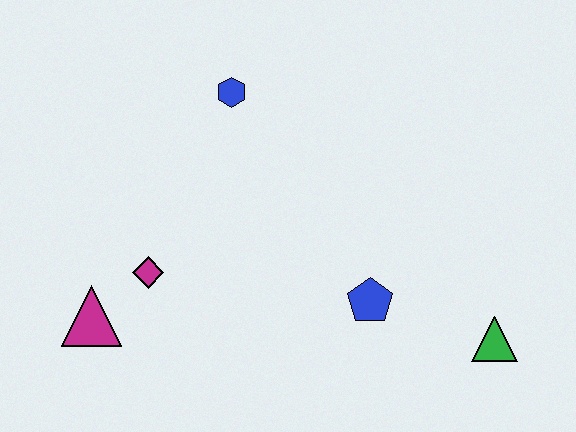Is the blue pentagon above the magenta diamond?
No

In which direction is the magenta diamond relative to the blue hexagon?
The magenta diamond is below the blue hexagon.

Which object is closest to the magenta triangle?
The magenta diamond is closest to the magenta triangle.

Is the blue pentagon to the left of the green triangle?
Yes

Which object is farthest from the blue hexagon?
The green triangle is farthest from the blue hexagon.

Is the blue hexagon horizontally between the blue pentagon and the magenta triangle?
Yes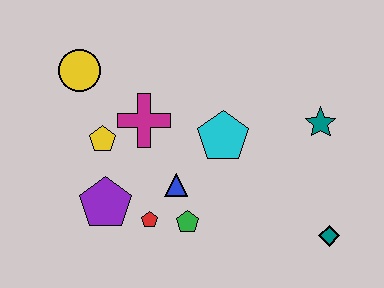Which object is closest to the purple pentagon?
The red pentagon is closest to the purple pentagon.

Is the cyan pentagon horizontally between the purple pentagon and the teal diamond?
Yes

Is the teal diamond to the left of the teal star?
No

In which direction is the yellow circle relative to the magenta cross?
The yellow circle is to the left of the magenta cross.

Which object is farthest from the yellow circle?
The teal diamond is farthest from the yellow circle.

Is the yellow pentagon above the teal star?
No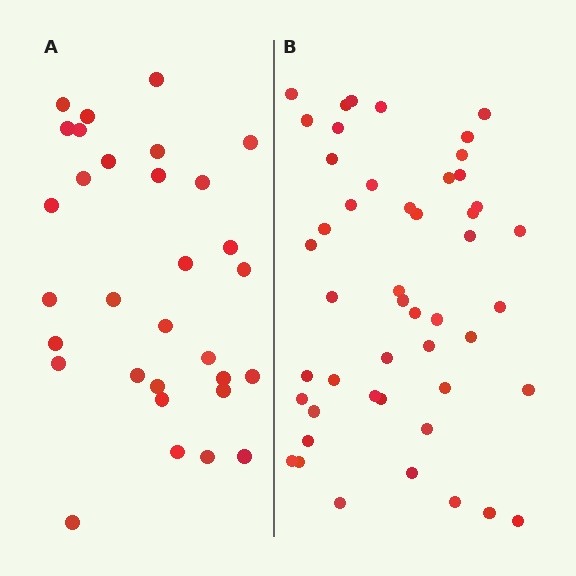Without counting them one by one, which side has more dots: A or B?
Region B (the right region) has more dots.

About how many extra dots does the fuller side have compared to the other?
Region B has approximately 15 more dots than region A.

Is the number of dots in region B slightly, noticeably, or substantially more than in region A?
Region B has substantially more. The ratio is roughly 1.5 to 1.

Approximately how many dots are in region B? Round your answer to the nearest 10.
About 50 dots. (The exact count is 48, which rounds to 50.)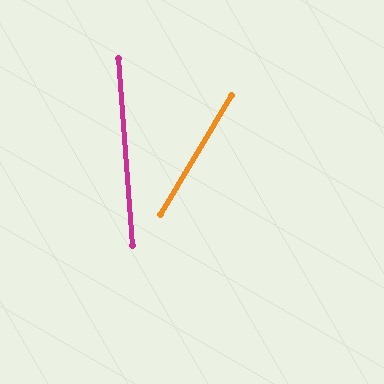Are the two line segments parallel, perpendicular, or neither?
Neither parallel nor perpendicular — they differ by about 35°.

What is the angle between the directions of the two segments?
Approximately 35 degrees.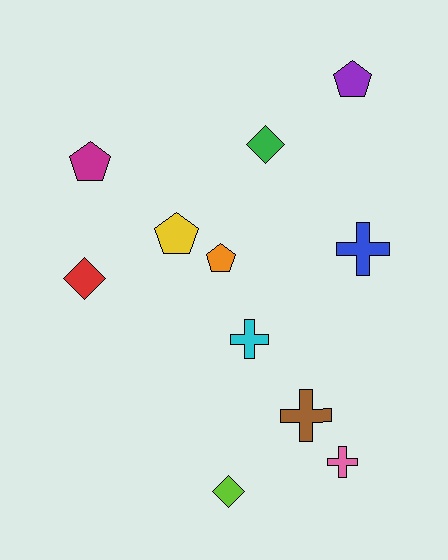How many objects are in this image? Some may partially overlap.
There are 11 objects.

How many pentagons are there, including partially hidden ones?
There are 4 pentagons.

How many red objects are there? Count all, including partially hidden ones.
There is 1 red object.